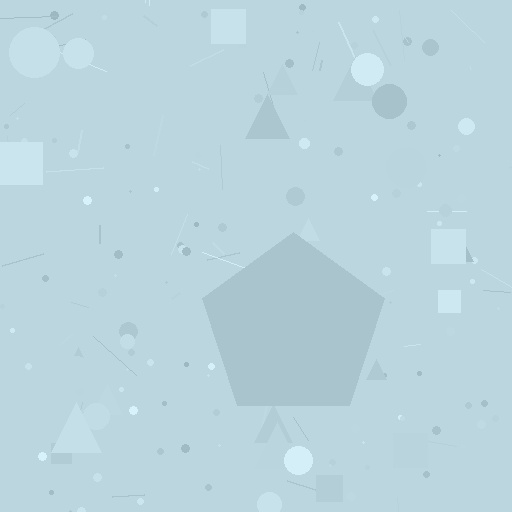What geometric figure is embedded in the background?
A pentagon is embedded in the background.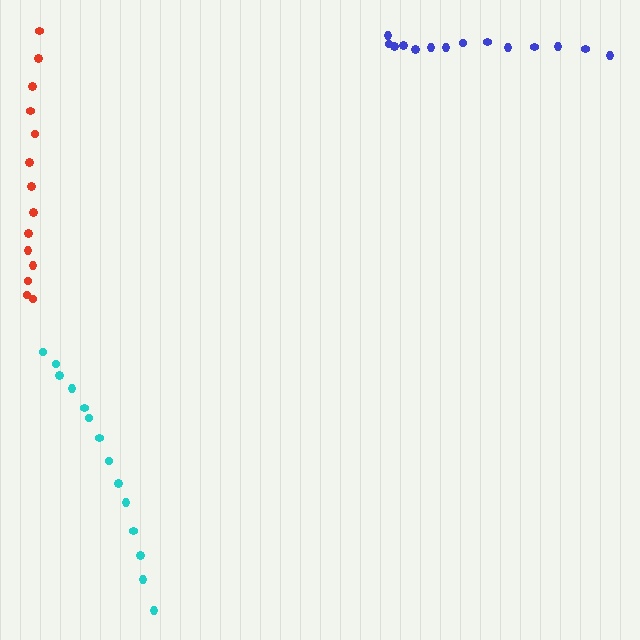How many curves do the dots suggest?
There are 3 distinct paths.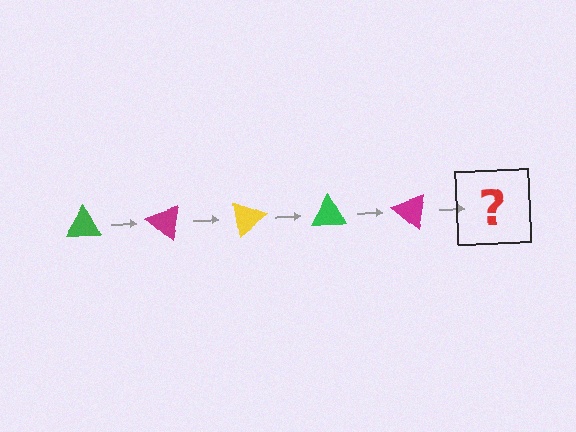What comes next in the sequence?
The next element should be a yellow triangle, rotated 200 degrees from the start.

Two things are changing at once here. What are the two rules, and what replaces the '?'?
The two rules are that it rotates 40 degrees each step and the color cycles through green, magenta, and yellow. The '?' should be a yellow triangle, rotated 200 degrees from the start.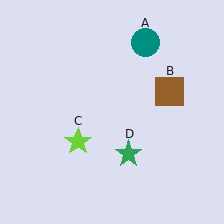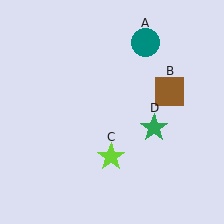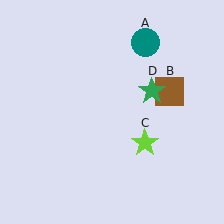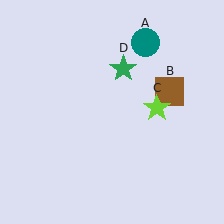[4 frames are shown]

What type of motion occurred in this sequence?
The lime star (object C), green star (object D) rotated counterclockwise around the center of the scene.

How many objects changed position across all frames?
2 objects changed position: lime star (object C), green star (object D).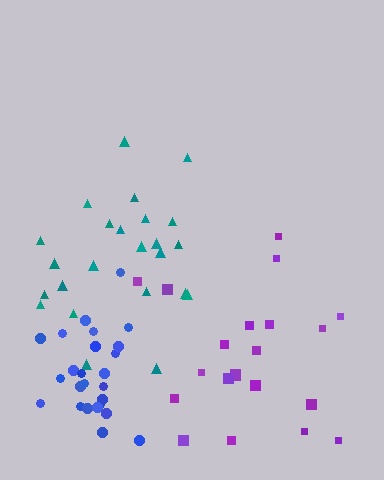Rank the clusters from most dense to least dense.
blue, teal, purple.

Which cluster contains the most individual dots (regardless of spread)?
Blue (25).